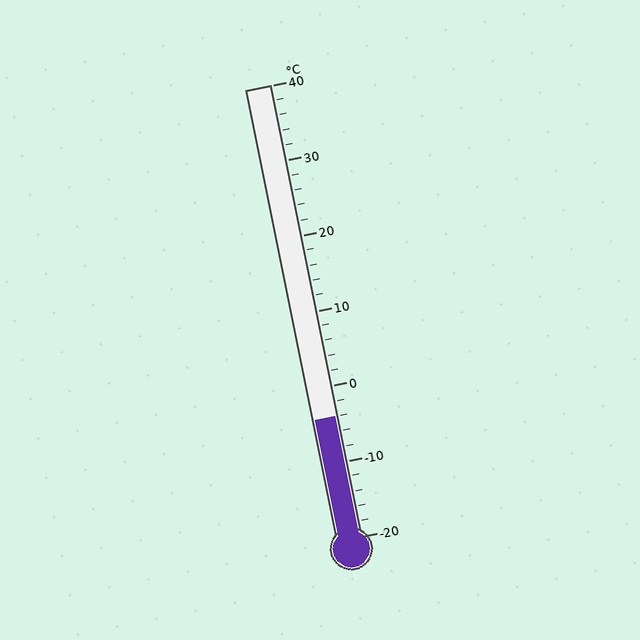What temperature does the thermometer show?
The thermometer shows approximately -4°C.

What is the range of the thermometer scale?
The thermometer scale ranges from -20°C to 40°C.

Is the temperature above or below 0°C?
The temperature is below 0°C.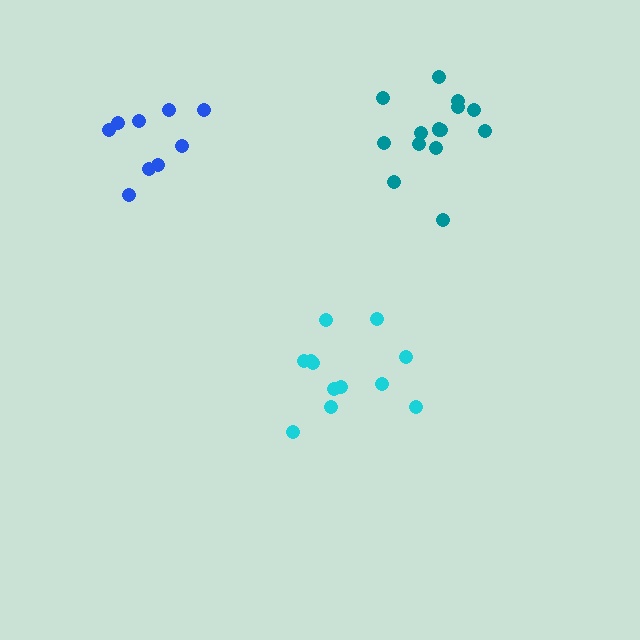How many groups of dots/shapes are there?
There are 3 groups.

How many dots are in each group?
Group 1: 12 dots, Group 2: 9 dots, Group 3: 14 dots (35 total).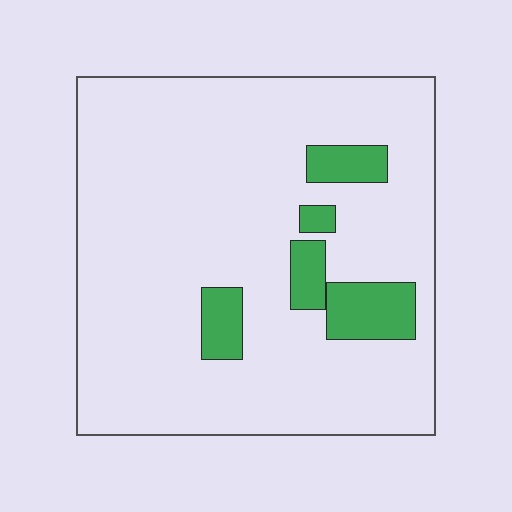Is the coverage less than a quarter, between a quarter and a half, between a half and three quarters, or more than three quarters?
Less than a quarter.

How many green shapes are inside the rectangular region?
5.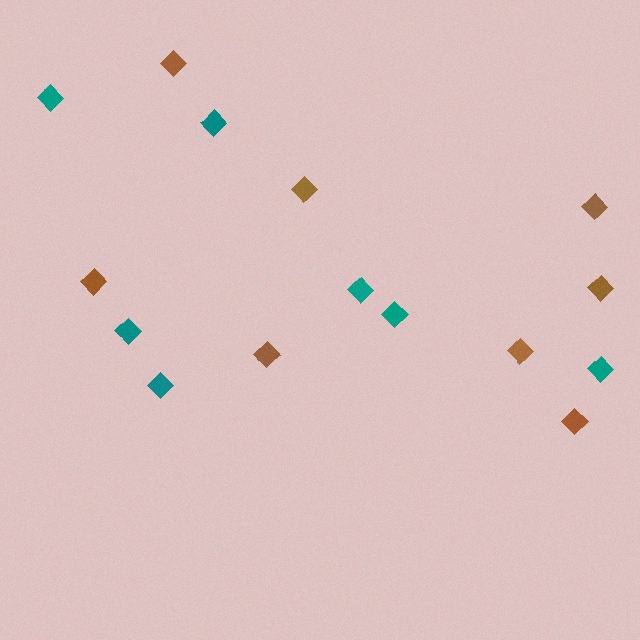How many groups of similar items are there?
There are 2 groups: one group of brown diamonds (8) and one group of teal diamonds (7).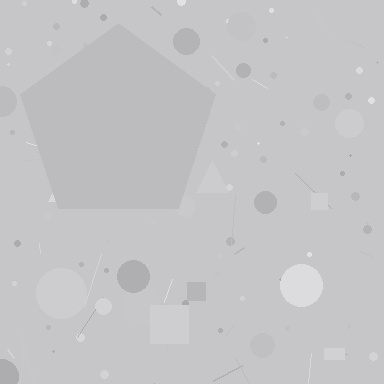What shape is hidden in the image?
A pentagon is hidden in the image.